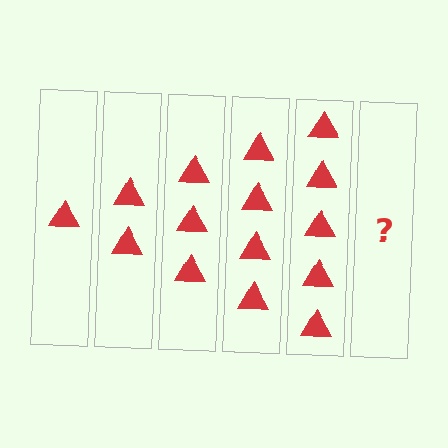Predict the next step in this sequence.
The next step is 6 triangles.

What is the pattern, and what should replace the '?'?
The pattern is that each step adds one more triangle. The '?' should be 6 triangles.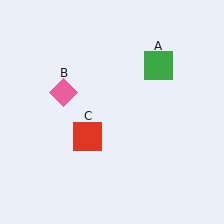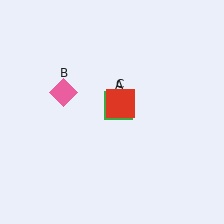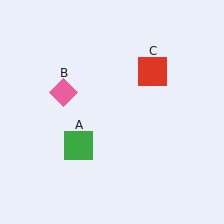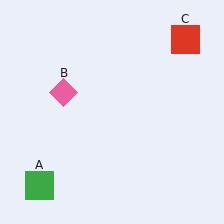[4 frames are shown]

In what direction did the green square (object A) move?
The green square (object A) moved down and to the left.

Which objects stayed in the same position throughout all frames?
Pink diamond (object B) remained stationary.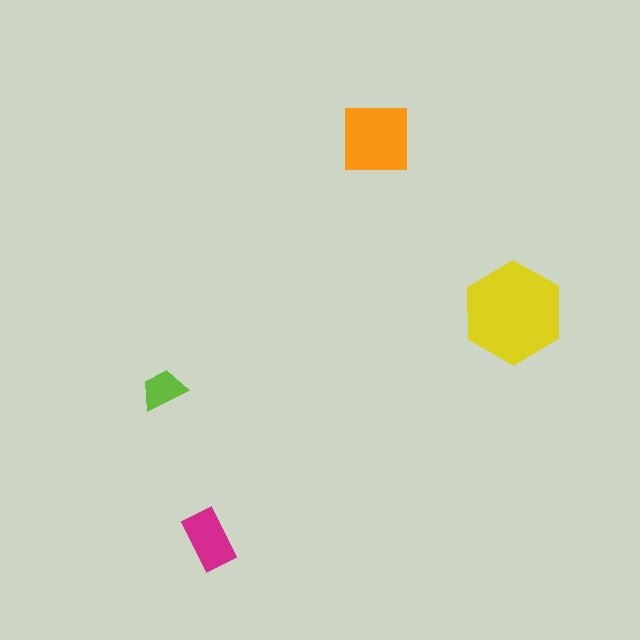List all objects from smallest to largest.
The lime trapezoid, the magenta rectangle, the orange square, the yellow hexagon.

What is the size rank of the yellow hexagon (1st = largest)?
1st.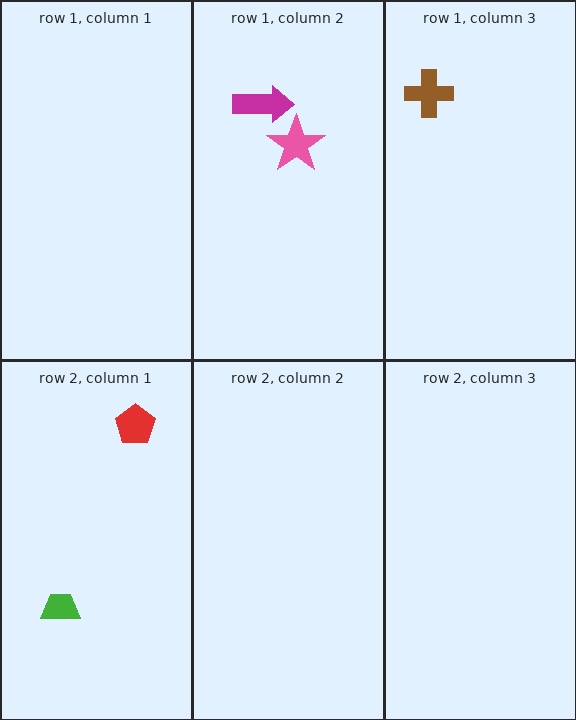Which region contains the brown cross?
The row 1, column 3 region.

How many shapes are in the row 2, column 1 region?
2.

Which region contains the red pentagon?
The row 2, column 1 region.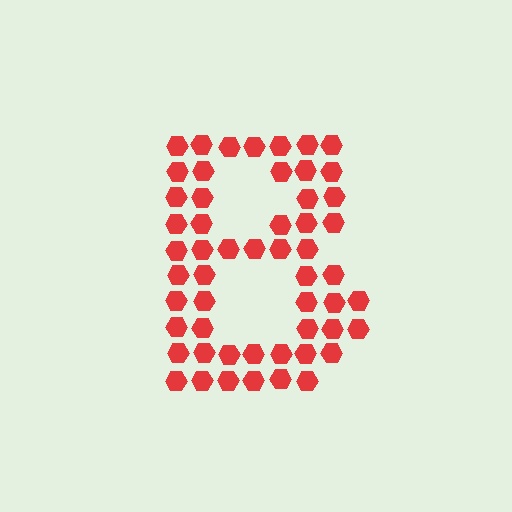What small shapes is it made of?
It is made of small hexagons.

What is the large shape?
The large shape is the letter B.